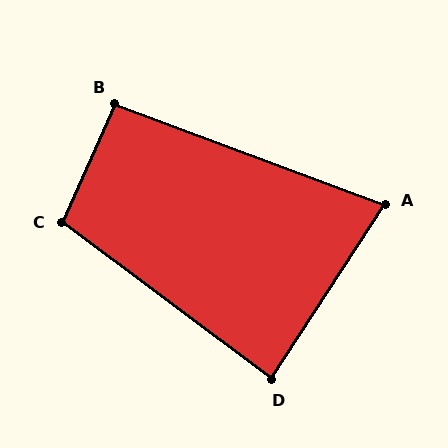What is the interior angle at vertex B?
Approximately 94 degrees (approximately right).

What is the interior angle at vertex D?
Approximately 86 degrees (approximately right).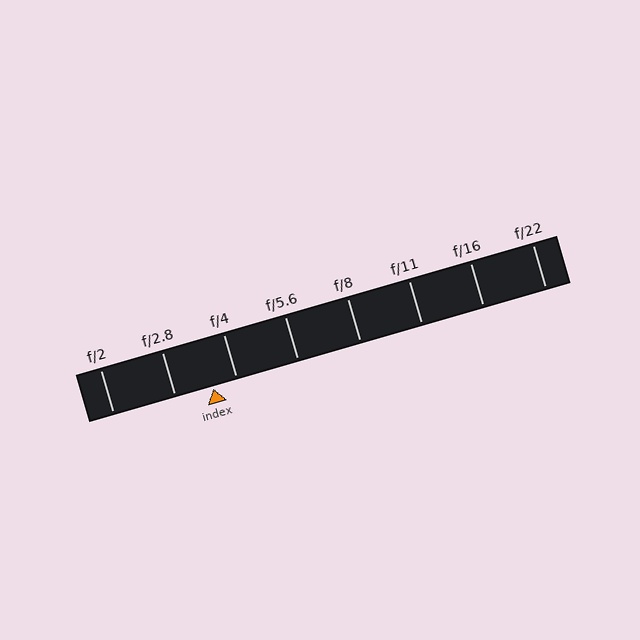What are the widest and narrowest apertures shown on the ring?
The widest aperture shown is f/2 and the narrowest is f/22.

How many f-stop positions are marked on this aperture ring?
There are 8 f-stop positions marked.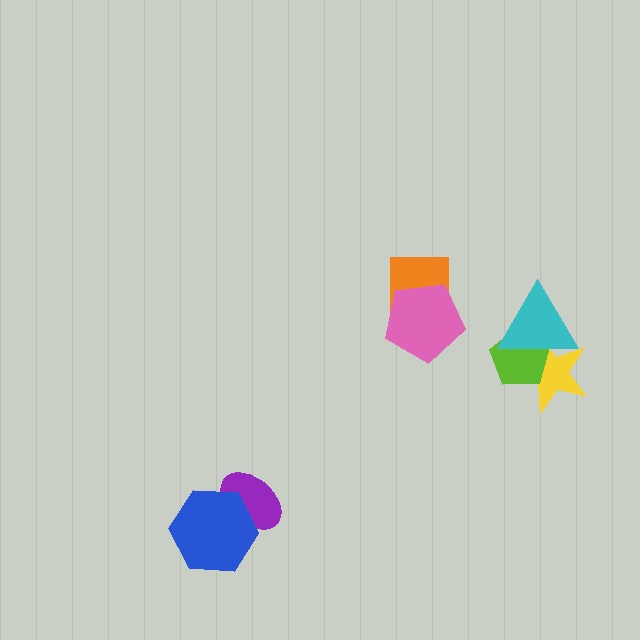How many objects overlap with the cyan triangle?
2 objects overlap with the cyan triangle.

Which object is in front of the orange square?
The pink pentagon is in front of the orange square.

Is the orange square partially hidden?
Yes, it is partially covered by another shape.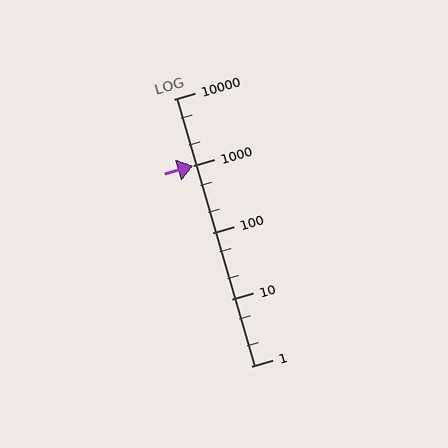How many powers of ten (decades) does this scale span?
The scale spans 4 decades, from 1 to 10000.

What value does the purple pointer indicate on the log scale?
The pointer indicates approximately 1000.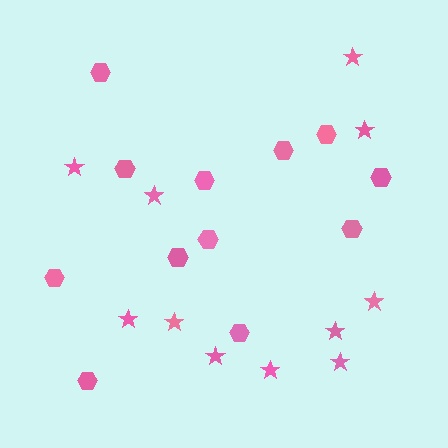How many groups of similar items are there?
There are 2 groups: one group of hexagons (12) and one group of stars (11).